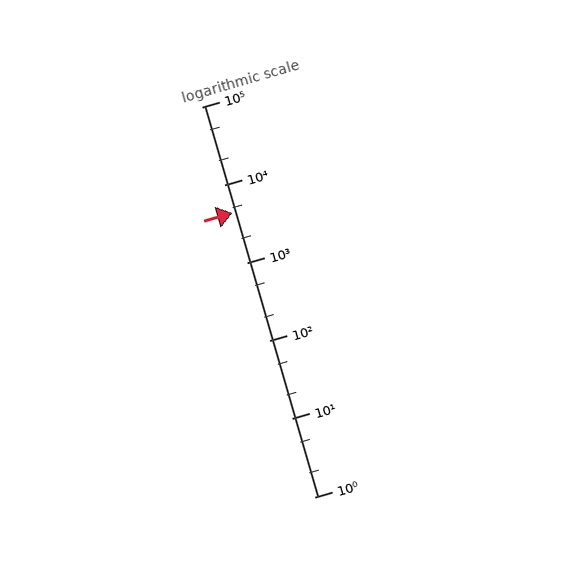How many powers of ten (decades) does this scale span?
The scale spans 5 decades, from 1 to 100000.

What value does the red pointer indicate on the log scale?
The pointer indicates approximately 4400.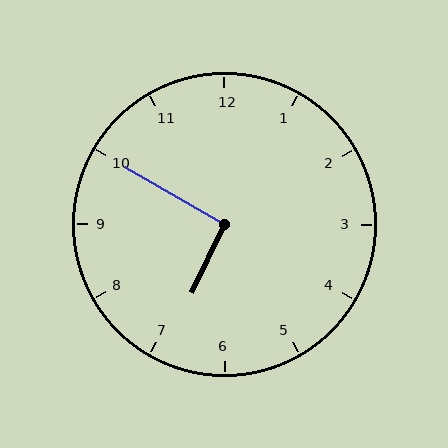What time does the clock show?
6:50.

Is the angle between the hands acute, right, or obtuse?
It is right.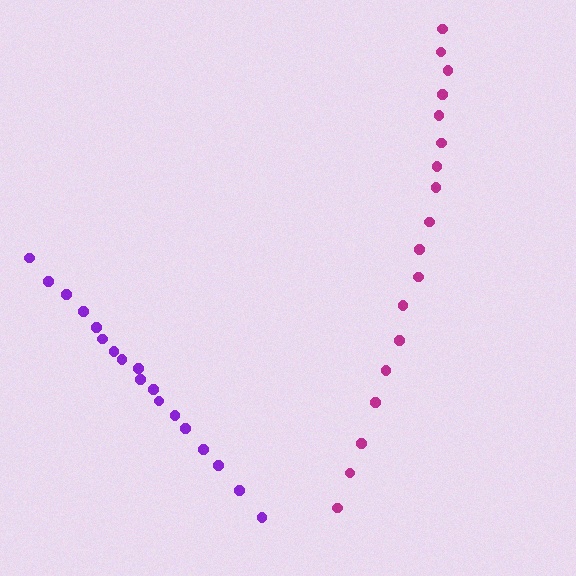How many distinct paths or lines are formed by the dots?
There are 2 distinct paths.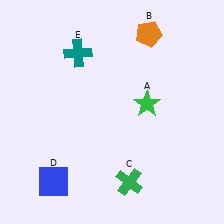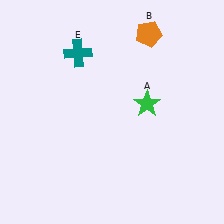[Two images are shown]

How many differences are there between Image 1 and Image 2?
There are 2 differences between the two images.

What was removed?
The blue square (D), the green cross (C) were removed in Image 2.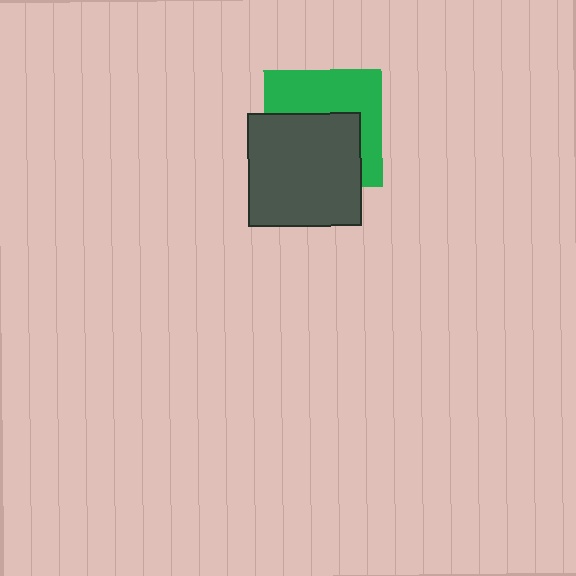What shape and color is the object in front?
The object in front is a dark gray square.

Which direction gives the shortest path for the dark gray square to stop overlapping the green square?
Moving down gives the shortest separation.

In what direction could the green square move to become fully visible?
The green square could move up. That would shift it out from behind the dark gray square entirely.